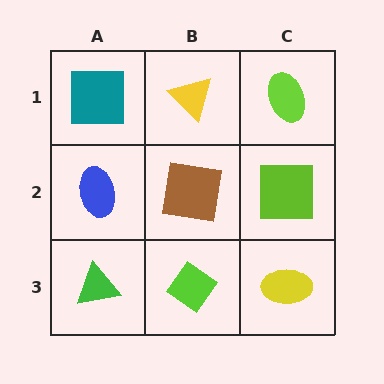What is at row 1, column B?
A yellow triangle.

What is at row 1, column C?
A lime ellipse.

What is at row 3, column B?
A lime diamond.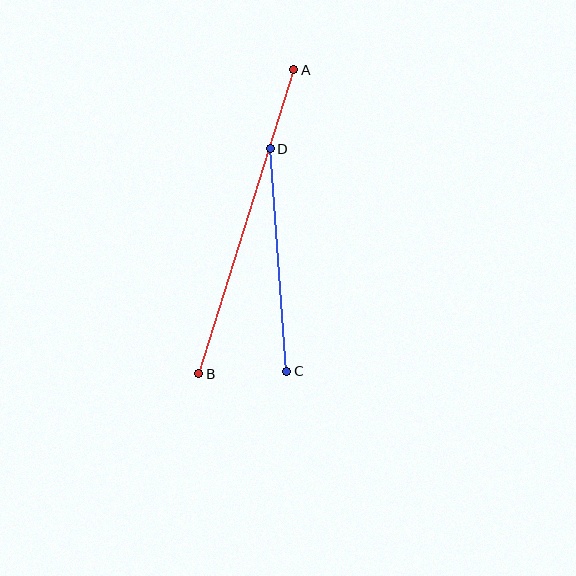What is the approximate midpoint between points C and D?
The midpoint is at approximately (279, 260) pixels.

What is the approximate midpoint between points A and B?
The midpoint is at approximately (246, 222) pixels.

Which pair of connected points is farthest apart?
Points A and B are farthest apart.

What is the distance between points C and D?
The distance is approximately 223 pixels.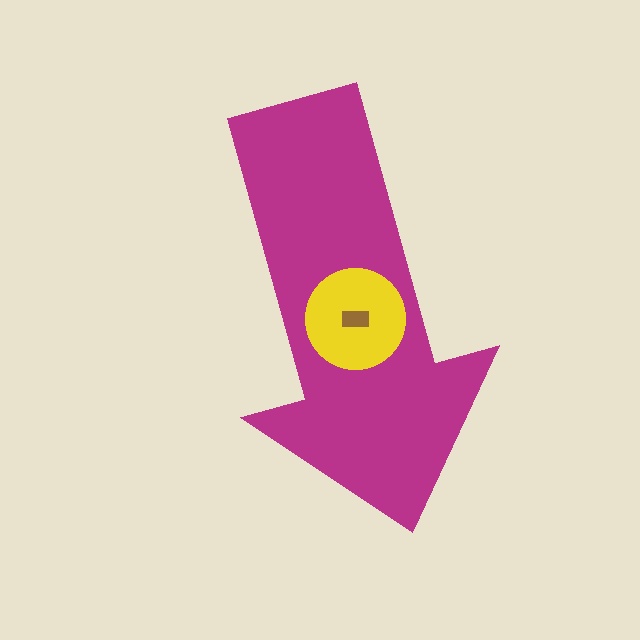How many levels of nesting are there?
3.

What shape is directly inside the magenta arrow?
The yellow circle.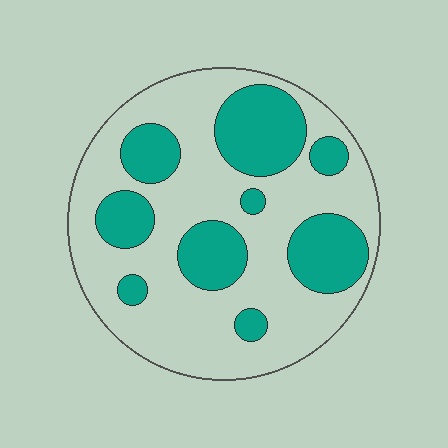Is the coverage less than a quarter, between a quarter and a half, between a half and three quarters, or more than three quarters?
Between a quarter and a half.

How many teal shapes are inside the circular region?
9.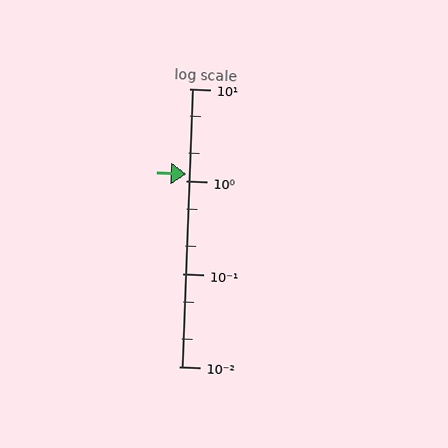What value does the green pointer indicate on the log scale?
The pointer indicates approximately 1.2.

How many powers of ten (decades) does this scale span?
The scale spans 3 decades, from 0.01 to 10.